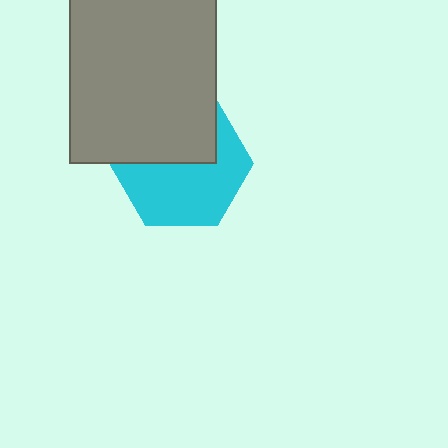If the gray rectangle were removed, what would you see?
You would see the complete cyan hexagon.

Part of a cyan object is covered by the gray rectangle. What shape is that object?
It is a hexagon.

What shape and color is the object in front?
The object in front is a gray rectangle.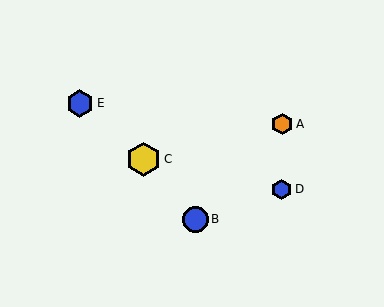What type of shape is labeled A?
Shape A is an orange hexagon.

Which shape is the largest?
The yellow hexagon (labeled C) is the largest.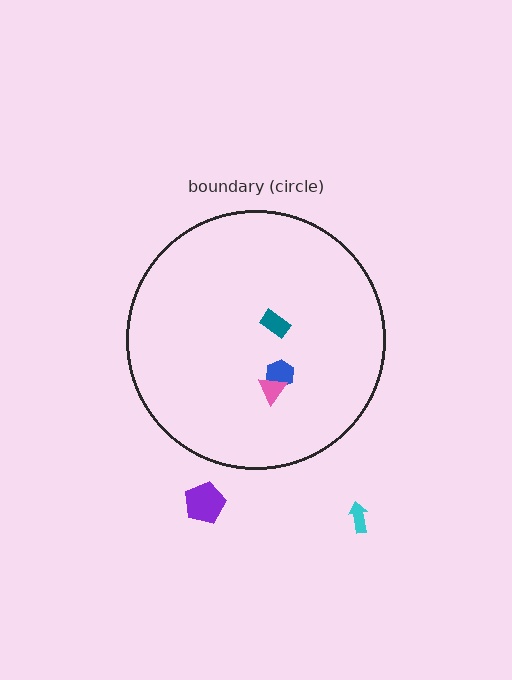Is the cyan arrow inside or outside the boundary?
Outside.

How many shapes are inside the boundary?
3 inside, 2 outside.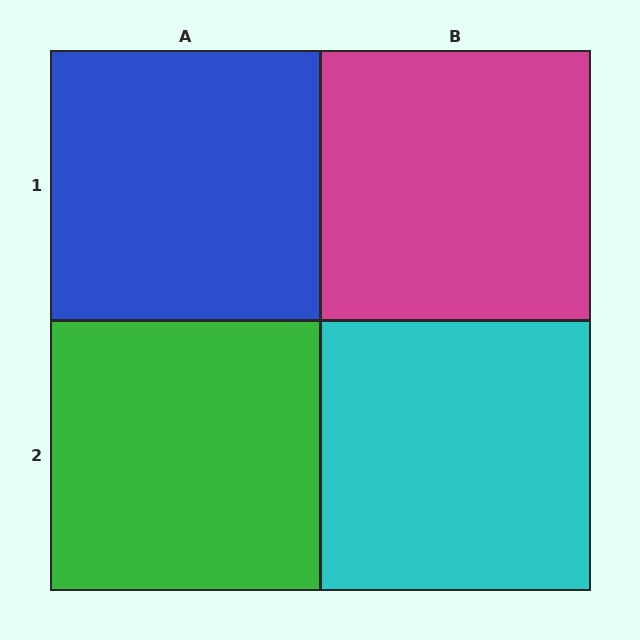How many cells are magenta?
1 cell is magenta.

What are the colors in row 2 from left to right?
Green, cyan.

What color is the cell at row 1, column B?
Magenta.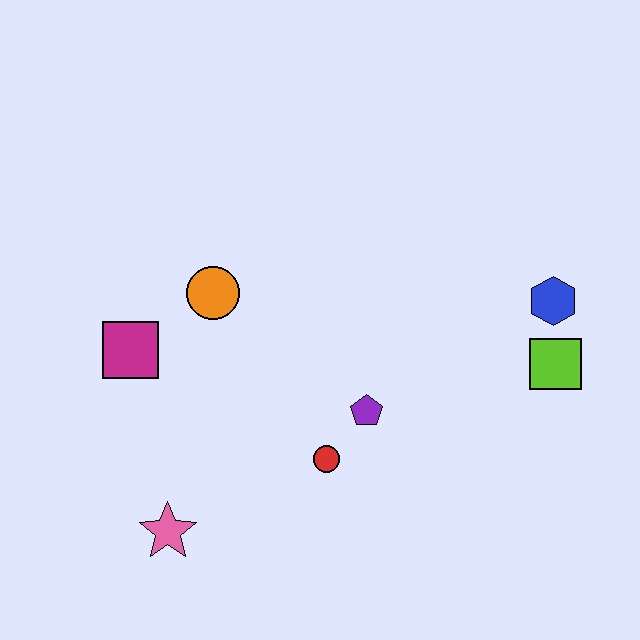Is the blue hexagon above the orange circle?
No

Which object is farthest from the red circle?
The blue hexagon is farthest from the red circle.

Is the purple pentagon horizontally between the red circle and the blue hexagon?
Yes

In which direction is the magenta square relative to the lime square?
The magenta square is to the left of the lime square.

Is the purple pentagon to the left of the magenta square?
No